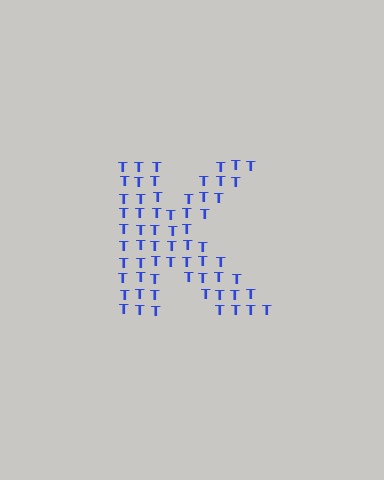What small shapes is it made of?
It is made of small letter T's.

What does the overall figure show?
The overall figure shows the letter K.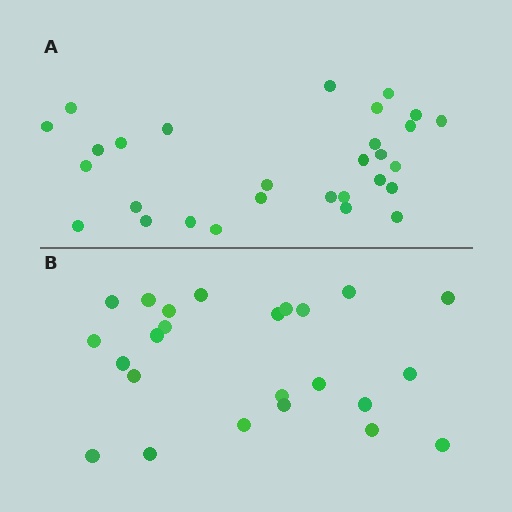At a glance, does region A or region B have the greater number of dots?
Region A (the top region) has more dots.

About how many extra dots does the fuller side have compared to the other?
Region A has about 5 more dots than region B.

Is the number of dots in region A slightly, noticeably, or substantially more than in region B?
Region A has only slightly more — the two regions are fairly close. The ratio is roughly 1.2 to 1.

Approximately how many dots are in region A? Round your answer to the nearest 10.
About 30 dots. (The exact count is 29, which rounds to 30.)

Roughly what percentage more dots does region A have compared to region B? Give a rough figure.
About 20% more.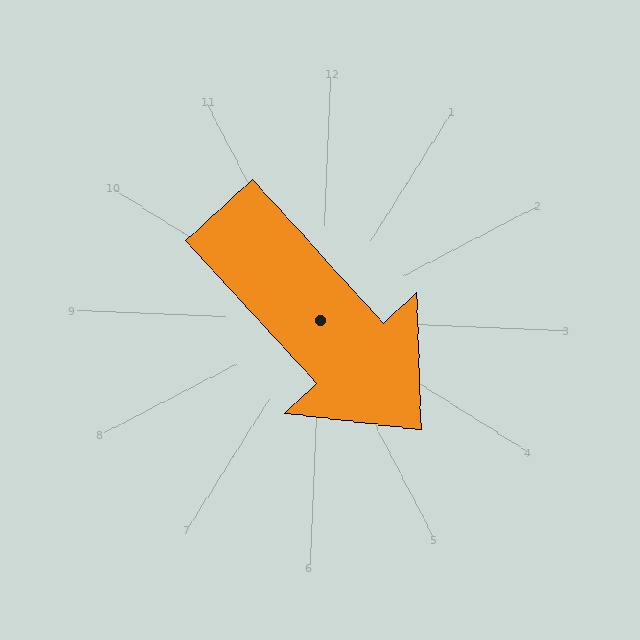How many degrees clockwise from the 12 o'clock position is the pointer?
Approximately 135 degrees.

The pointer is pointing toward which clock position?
Roughly 5 o'clock.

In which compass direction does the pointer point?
Southeast.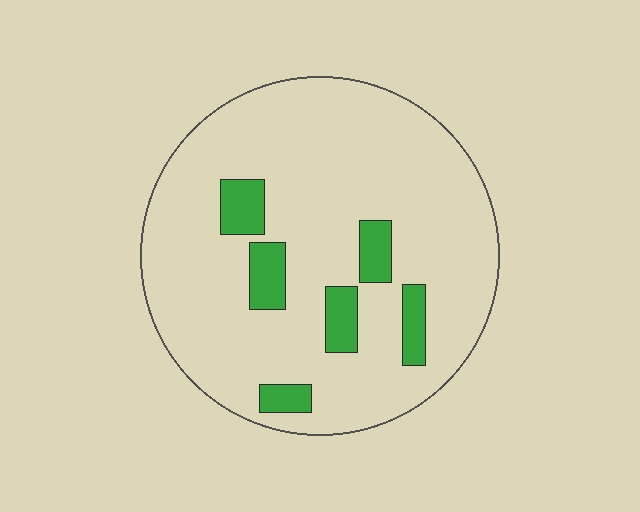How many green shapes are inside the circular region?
6.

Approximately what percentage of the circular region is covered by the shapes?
Approximately 15%.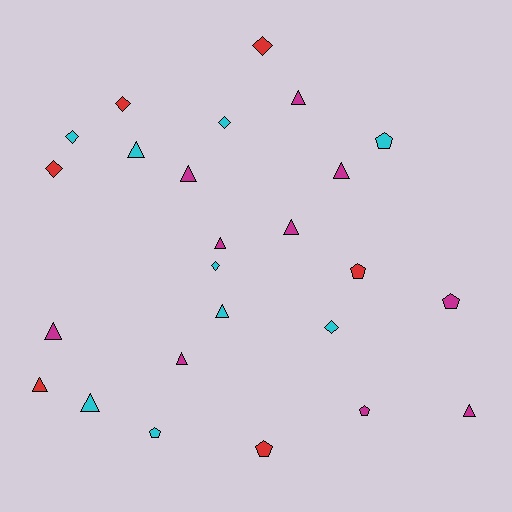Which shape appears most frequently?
Triangle, with 12 objects.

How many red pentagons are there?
There are 2 red pentagons.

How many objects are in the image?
There are 25 objects.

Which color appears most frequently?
Magenta, with 10 objects.